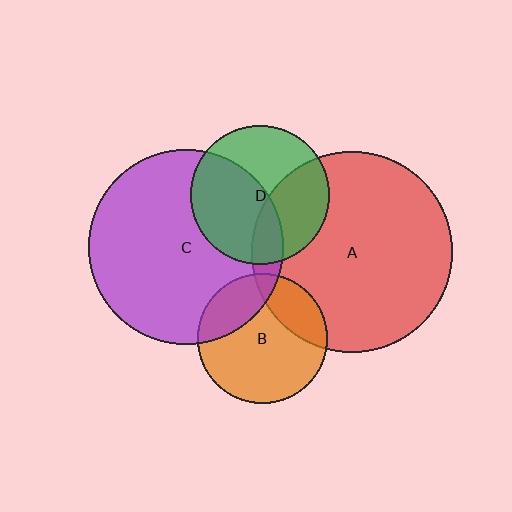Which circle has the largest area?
Circle A (red).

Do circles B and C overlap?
Yes.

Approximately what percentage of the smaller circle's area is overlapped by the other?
Approximately 25%.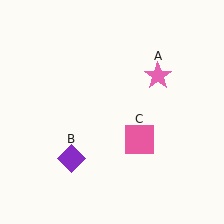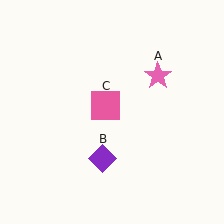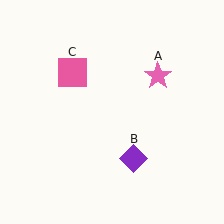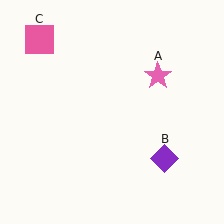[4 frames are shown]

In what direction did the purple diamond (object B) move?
The purple diamond (object B) moved right.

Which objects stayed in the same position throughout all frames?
Pink star (object A) remained stationary.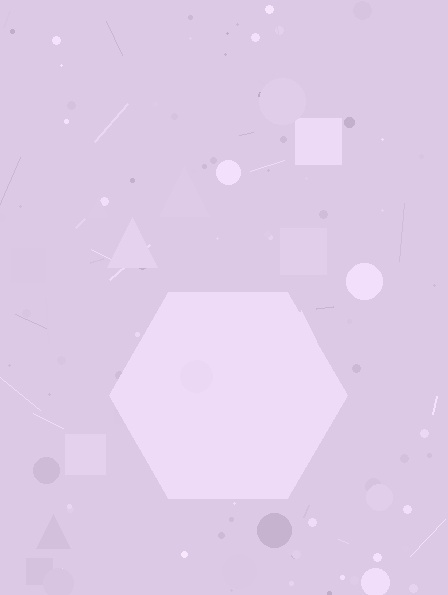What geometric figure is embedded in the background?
A hexagon is embedded in the background.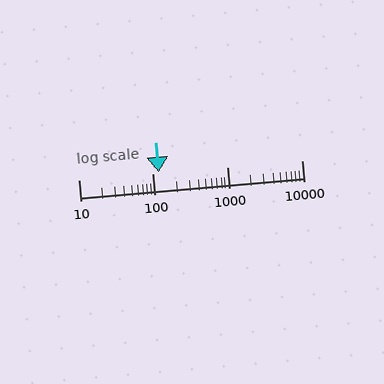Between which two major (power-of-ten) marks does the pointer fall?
The pointer is between 100 and 1000.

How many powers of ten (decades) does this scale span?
The scale spans 3 decades, from 10 to 10000.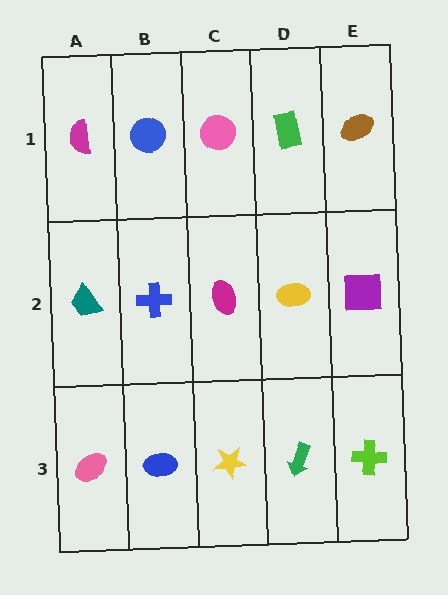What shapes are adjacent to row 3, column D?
A yellow ellipse (row 2, column D), a yellow star (row 3, column C), a lime cross (row 3, column E).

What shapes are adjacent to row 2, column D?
A green rectangle (row 1, column D), a green arrow (row 3, column D), a magenta ellipse (row 2, column C), a purple square (row 2, column E).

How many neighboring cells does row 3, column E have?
2.